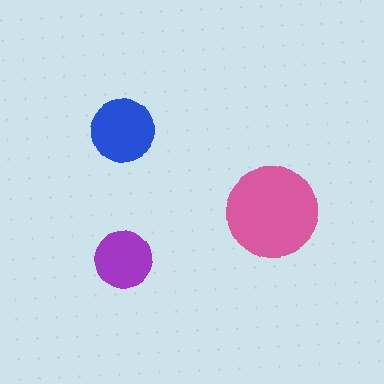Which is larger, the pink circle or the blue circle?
The pink one.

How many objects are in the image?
There are 3 objects in the image.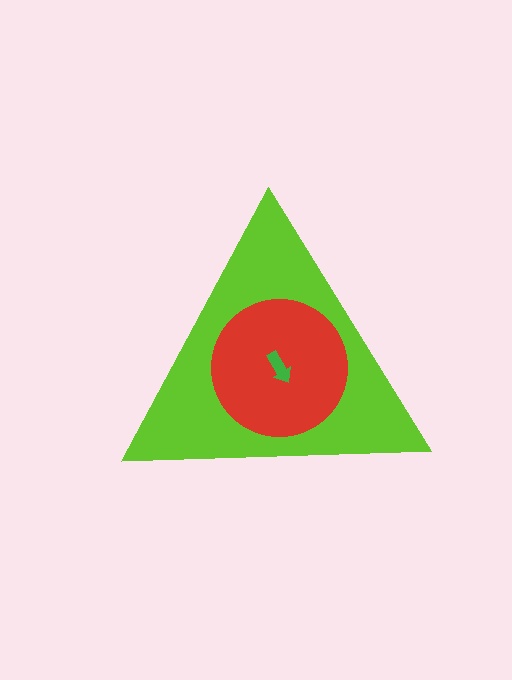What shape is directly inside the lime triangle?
The red circle.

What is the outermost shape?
The lime triangle.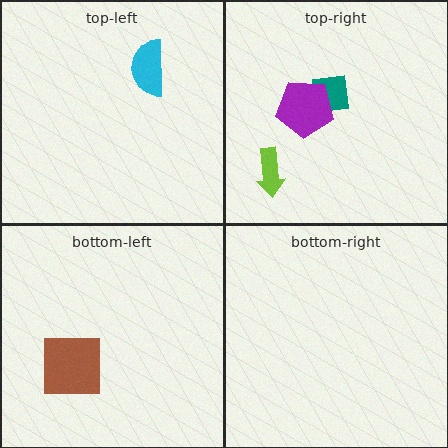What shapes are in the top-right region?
The teal square, the lime arrow, the purple pentagon.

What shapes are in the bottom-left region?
The brown square.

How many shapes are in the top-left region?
1.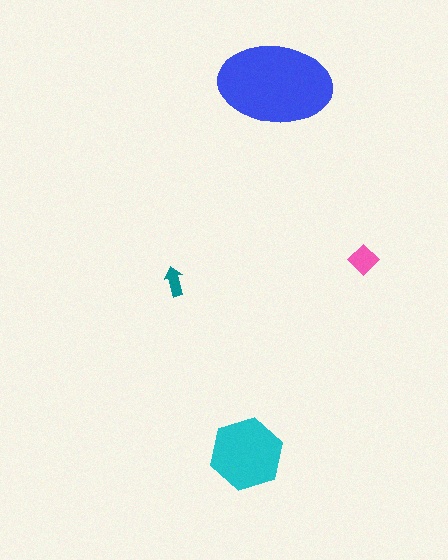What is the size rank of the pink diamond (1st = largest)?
3rd.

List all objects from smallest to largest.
The teal arrow, the pink diamond, the cyan hexagon, the blue ellipse.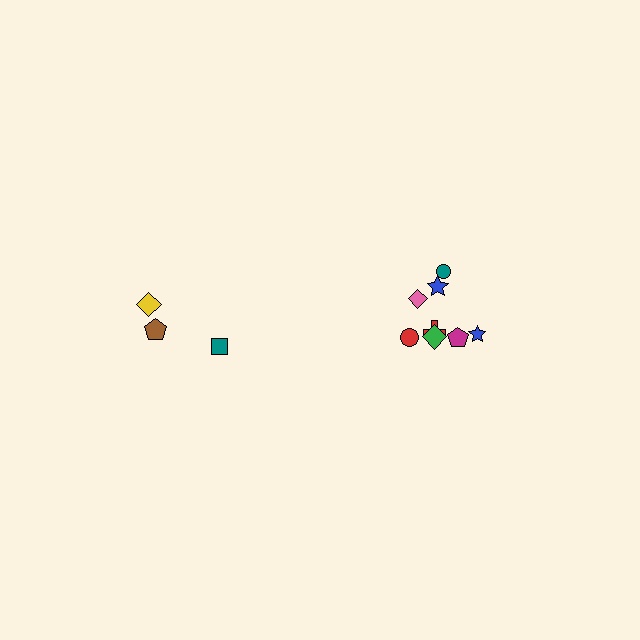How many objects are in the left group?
There are 3 objects.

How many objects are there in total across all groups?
There are 11 objects.